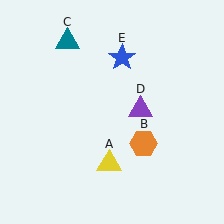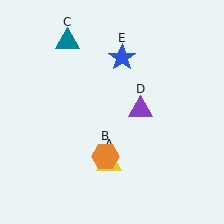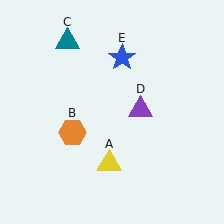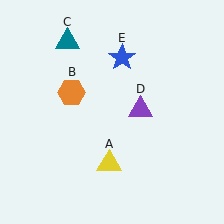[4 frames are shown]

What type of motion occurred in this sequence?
The orange hexagon (object B) rotated clockwise around the center of the scene.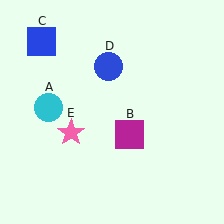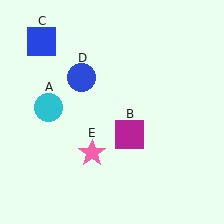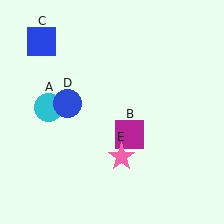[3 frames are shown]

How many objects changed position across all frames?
2 objects changed position: blue circle (object D), pink star (object E).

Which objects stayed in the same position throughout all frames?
Cyan circle (object A) and magenta square (object B) and blue square (object C) remained stationary.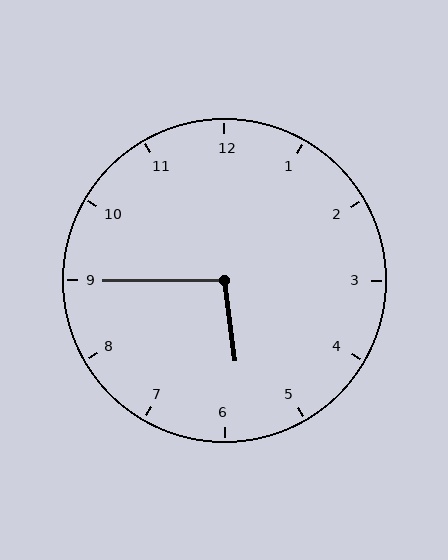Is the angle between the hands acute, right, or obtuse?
It is obtuse.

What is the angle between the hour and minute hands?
Approximately 98 degrees.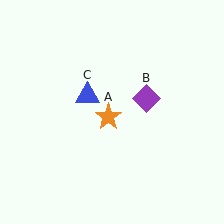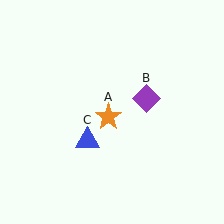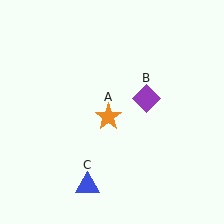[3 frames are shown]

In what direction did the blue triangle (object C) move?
The blue triangle (object C) moved down.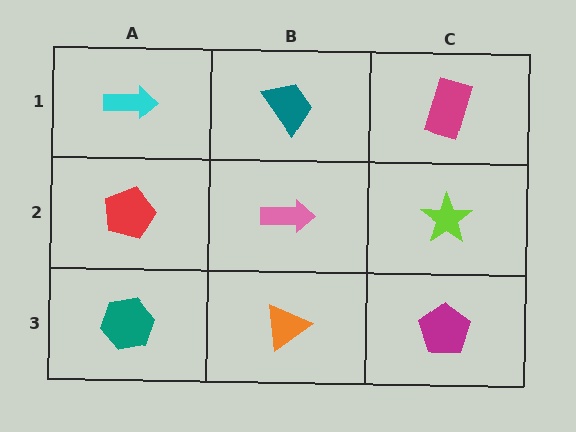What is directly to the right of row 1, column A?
A teal trapezoid.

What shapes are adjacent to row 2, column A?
A cyan arrow (row 1, column A), a teal hexagon (row 3, column A), a pink arrow (row 2, column B).